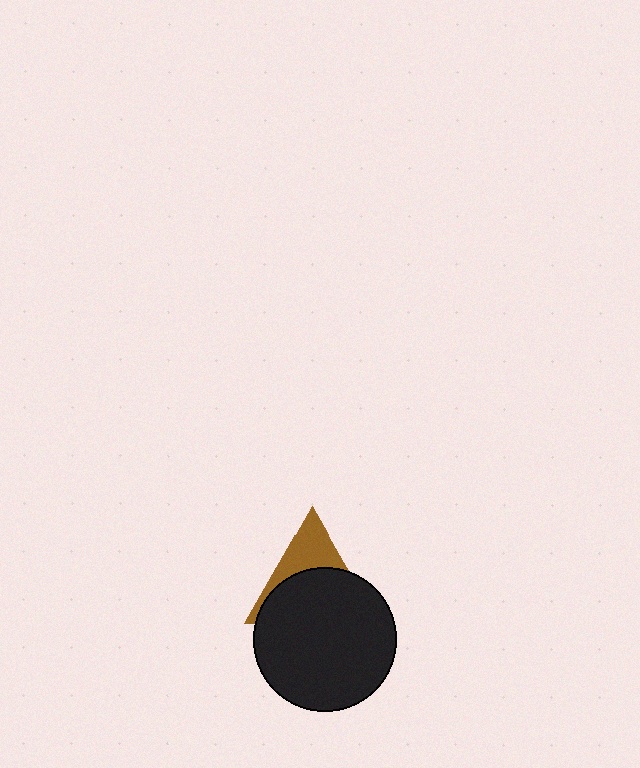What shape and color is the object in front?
The object in front is a black circle.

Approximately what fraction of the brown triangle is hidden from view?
Roughly 64% of the brown triangle is hidden behind the black circle.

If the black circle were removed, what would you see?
You would see the complete brown triangle.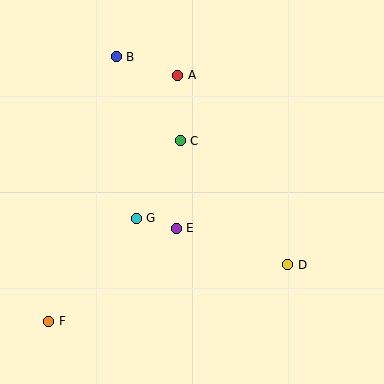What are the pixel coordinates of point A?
Point A is at (178, 75).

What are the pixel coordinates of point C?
Point C is at (180, 141).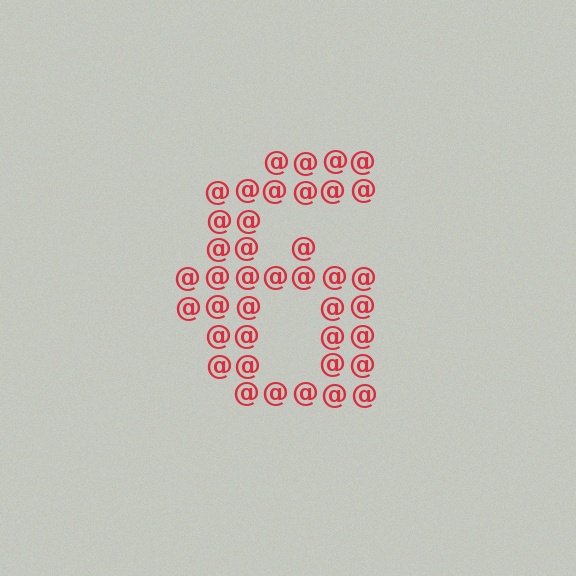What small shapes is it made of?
It is made of small at signs.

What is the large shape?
The large shape is the digit 6.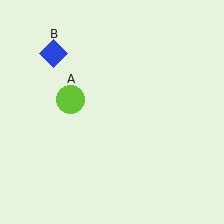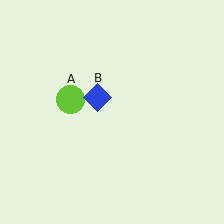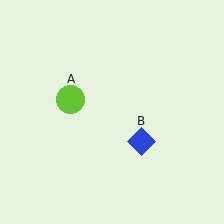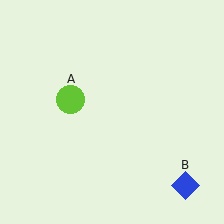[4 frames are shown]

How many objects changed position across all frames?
1 object changed position: blue diamond (object B).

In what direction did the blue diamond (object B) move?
The blue diamond (object B) moved down and to the right.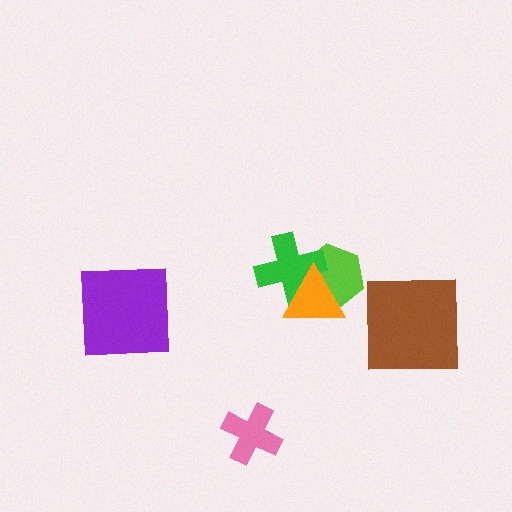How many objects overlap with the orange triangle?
2 objects overlap with the orange triangle.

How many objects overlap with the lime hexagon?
2 objects overlap with the lime hexagon.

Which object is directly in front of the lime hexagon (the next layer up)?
The green cross is directly in front of the lime hexagon.